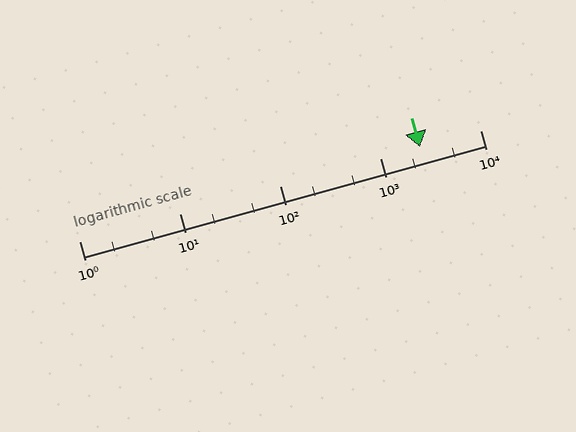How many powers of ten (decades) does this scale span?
The scale spans 4 decades, from 1 to 10000.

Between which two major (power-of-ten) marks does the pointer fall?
The pointer is between 1000 and 10000.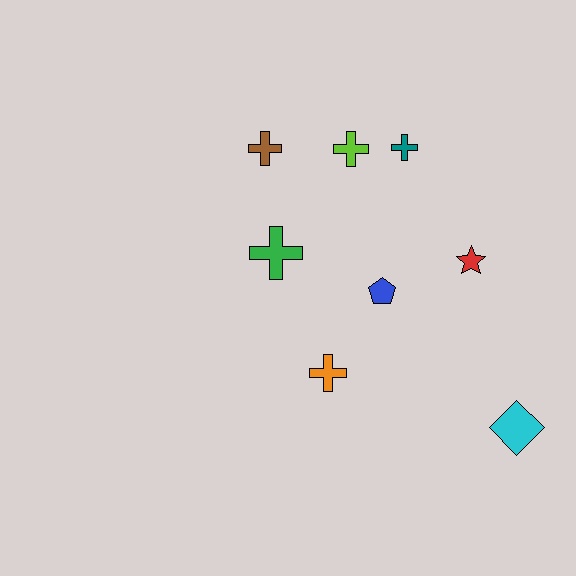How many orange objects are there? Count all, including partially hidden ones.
There is 1 orange object.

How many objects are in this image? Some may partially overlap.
There are 8 objects.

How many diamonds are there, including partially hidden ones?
There is 1 diamond.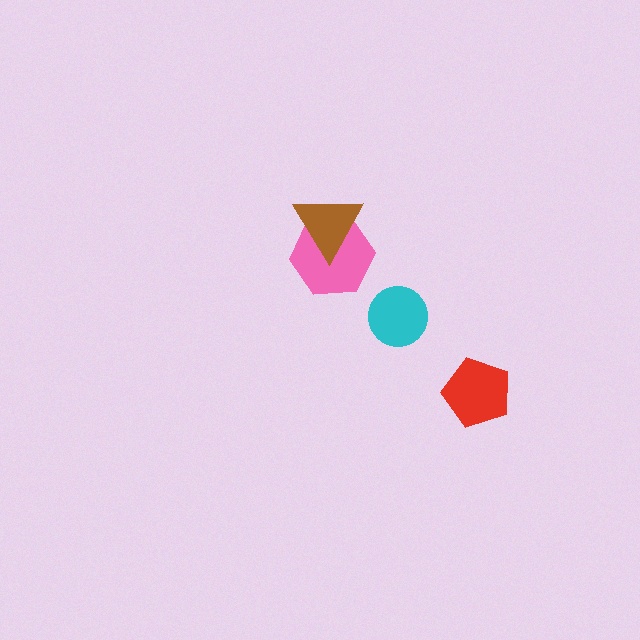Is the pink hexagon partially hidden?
Yes, it is partially covered by another shape.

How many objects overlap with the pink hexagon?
1 object overlaps with the pink hexagon.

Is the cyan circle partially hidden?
No, no other shape covers it.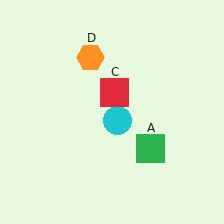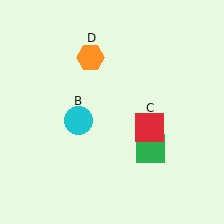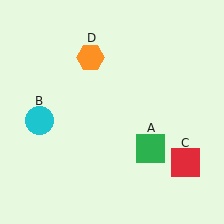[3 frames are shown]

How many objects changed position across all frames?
2 objects changed position: cyan circle (object B), red square (object C).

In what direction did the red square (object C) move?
The red square (object C) moved down and to the right.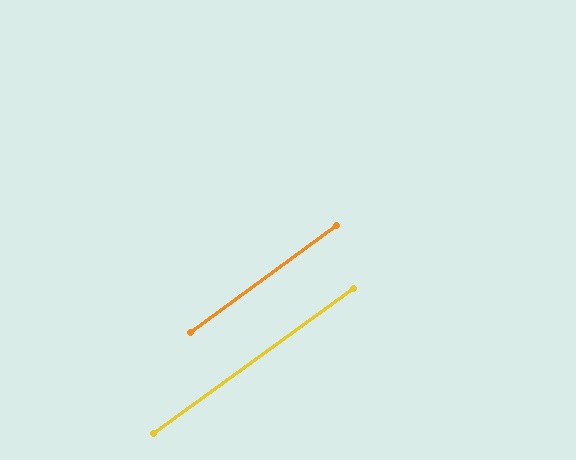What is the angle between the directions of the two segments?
Approximately 0 degrees.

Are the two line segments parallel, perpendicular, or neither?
Parallel — their directions differ by only 0.2°.